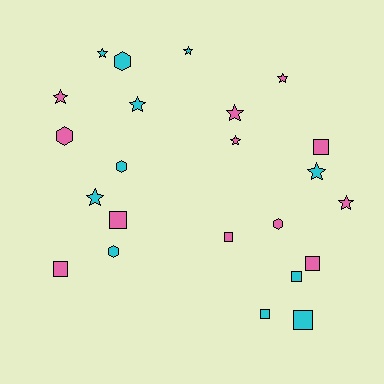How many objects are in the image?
There are 23 objects.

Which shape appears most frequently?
Star, with 10 objects.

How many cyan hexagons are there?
There are 3 cyan hexagons.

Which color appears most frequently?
Pink, with 12 objects.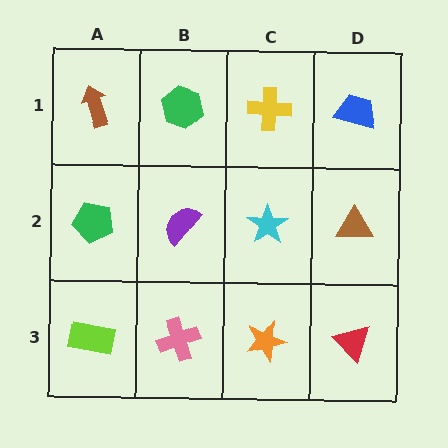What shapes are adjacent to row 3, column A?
A green pentagon (row 2, column A), a pink cross (row 3, column B).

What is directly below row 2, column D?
A red triangle.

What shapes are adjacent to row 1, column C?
A cyan star (row 2, column C), a green hexagon (row 1, column B), a blue trapezoid (row 1, column D).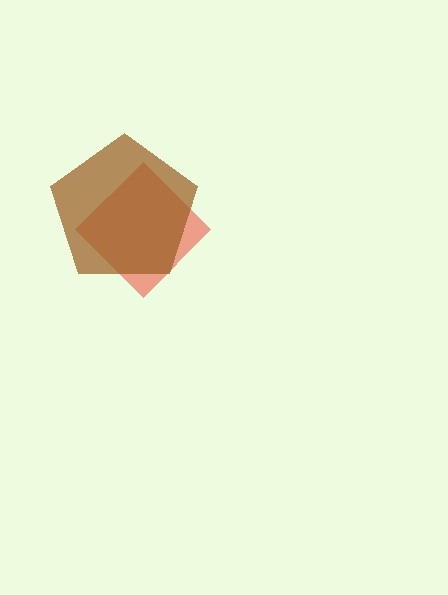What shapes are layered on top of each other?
The layered shapes are: a red diamond, a brown pentagon.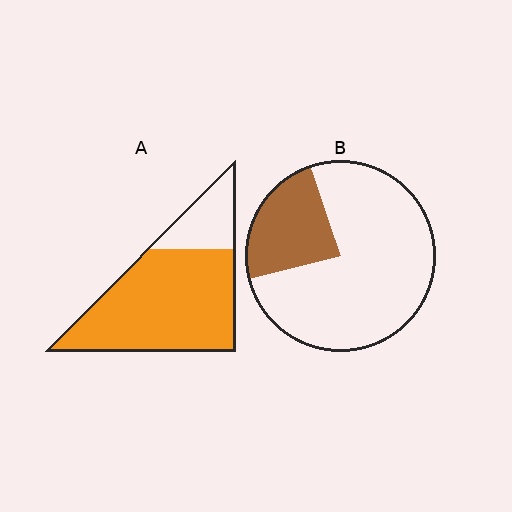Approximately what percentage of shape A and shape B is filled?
A is approximately 80% and B is approximately 25%.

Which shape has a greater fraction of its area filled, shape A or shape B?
Shape A.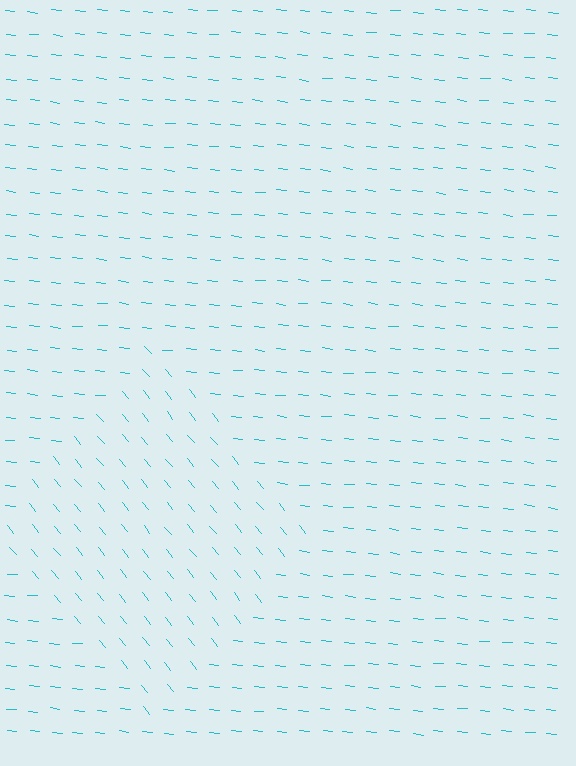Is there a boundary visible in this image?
Yes, there is a texture boundary formed by a change in line orientation.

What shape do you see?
I see a diamond.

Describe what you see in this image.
The image is filled with small cyan line segments. A diamond region in the image has lines oriented differently from the surrounding lines, creating a visible texture boundary.